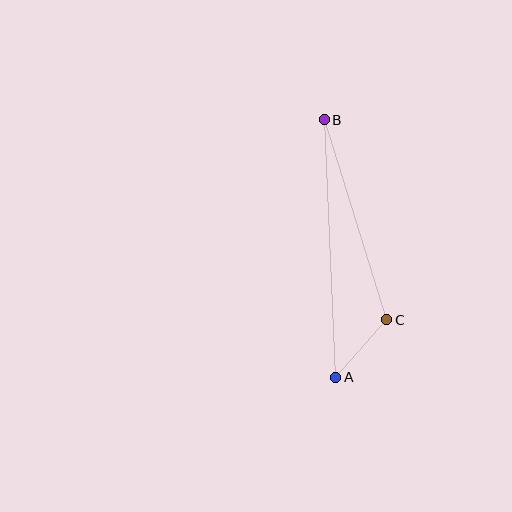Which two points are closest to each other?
Points A and C are closest to each other.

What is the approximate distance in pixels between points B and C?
The distance between B and C is approximately 209 pixels.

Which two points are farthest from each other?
Points A and B are farthest from each other.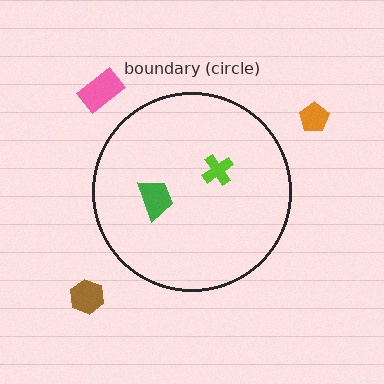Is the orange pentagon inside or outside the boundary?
Outside.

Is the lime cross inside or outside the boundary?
Inside.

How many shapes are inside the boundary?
2 inside, 3 outside.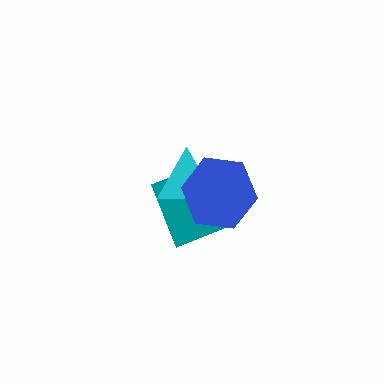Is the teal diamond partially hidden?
Yes, it is partially covered by another shape.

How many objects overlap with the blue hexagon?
2 objects overlap with the blue hexagon.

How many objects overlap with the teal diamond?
2 objects overlap with the teal diamond.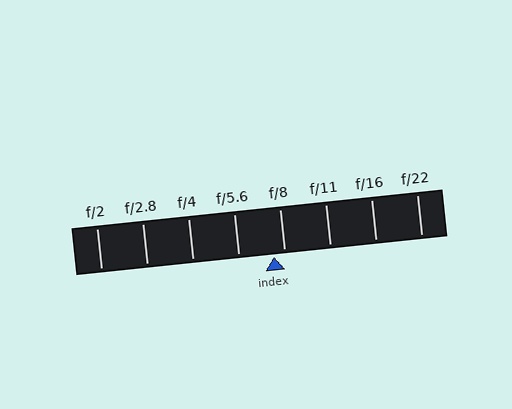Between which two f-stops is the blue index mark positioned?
The index mark is between f/5.6 and f/8.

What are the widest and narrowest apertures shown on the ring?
The widest aperture shown is f/2 and the narrowest is f/22.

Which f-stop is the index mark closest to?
The index mark is closest to f/8.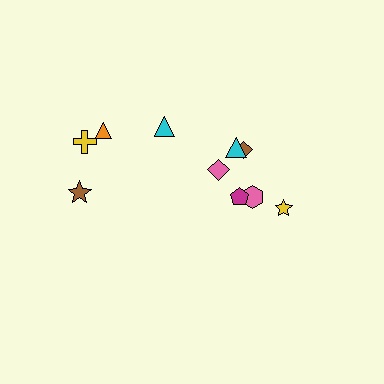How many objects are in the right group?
There are 6 objects.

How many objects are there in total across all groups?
There are 10 objects.